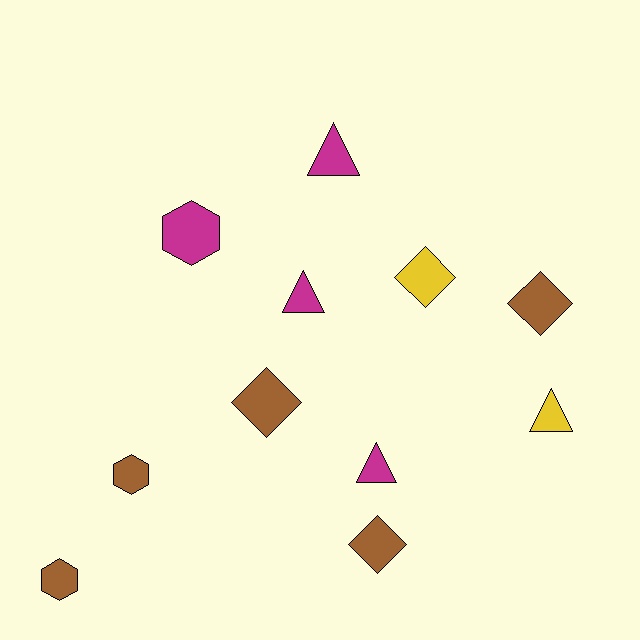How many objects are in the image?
There are 11 objects.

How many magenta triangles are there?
There are 3 magenta triangles.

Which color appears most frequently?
Brown, with 5 objects.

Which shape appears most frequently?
Triangle, with 4 objects.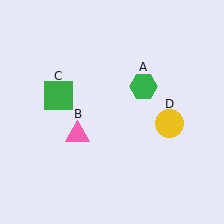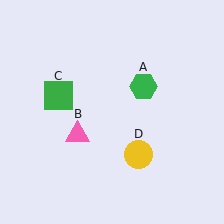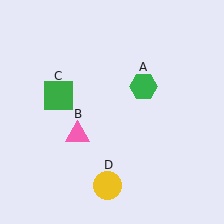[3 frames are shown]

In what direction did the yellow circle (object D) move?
The yellow circle (object D) moved down and to the left.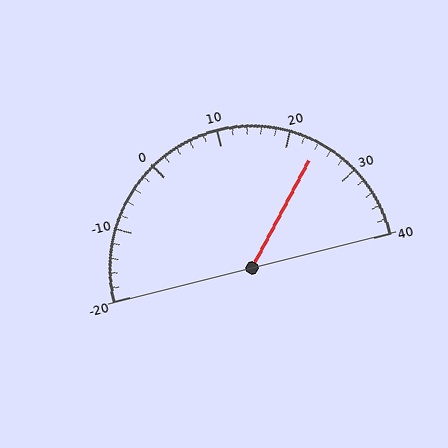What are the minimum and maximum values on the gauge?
The gauge ranges from -20 to 40.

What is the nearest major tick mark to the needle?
The nearest major tick mark is 20.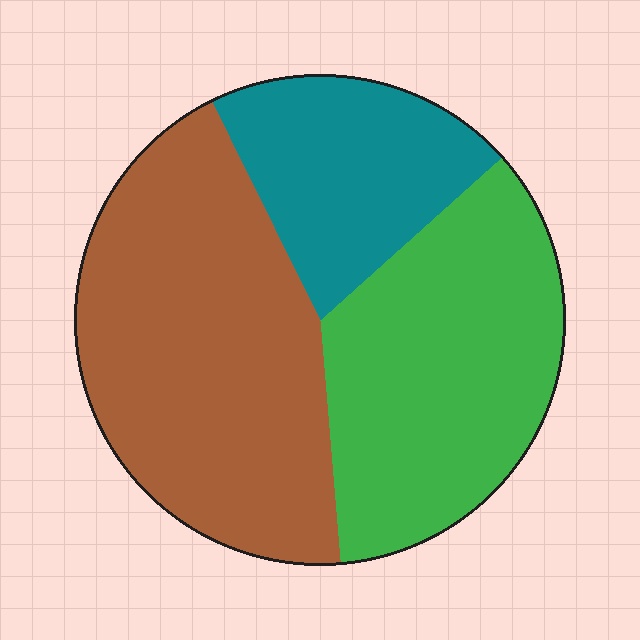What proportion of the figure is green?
Green takes up between a third and a half of the figure.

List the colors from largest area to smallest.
From largest to smallest: brown, green, teal.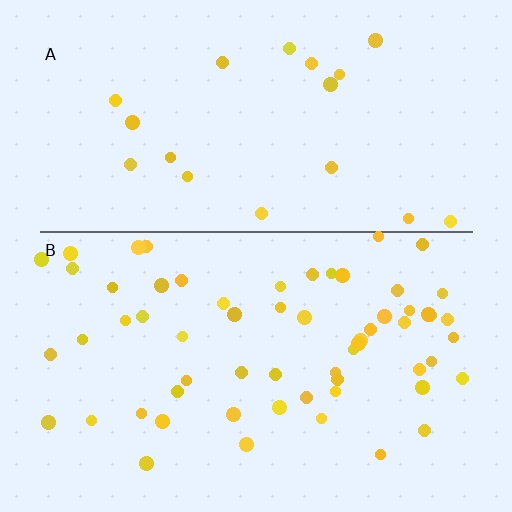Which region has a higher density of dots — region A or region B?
B (the bottom).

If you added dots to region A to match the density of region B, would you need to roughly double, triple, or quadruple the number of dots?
Approximately triple.